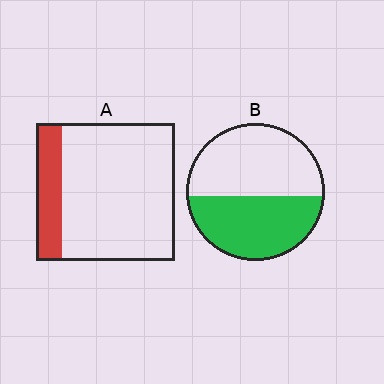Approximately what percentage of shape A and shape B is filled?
A is approximately 20% and B is approximately 45%.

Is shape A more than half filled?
No.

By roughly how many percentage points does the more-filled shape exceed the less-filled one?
By roughly 30 percentage points (B over A).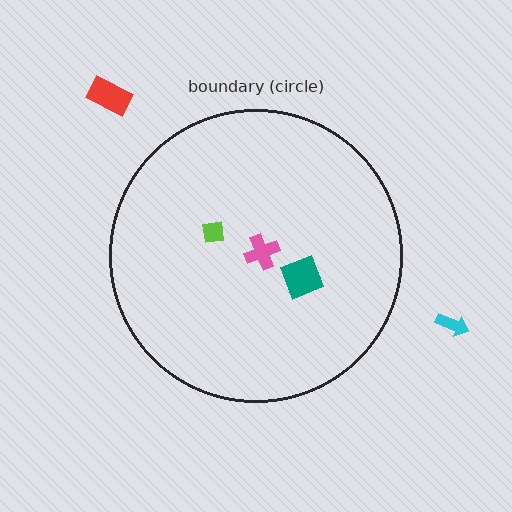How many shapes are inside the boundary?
3 inside, 2 outside.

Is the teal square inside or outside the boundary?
Inside.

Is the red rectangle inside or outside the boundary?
Outside.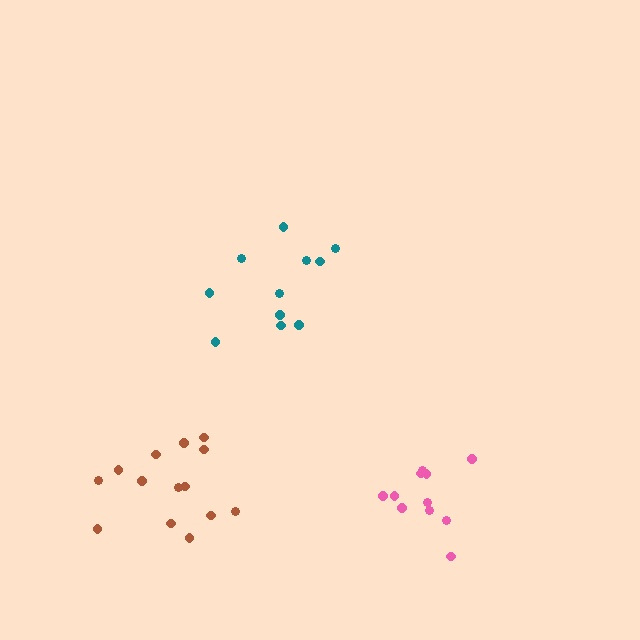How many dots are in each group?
Group 1: 14 dots, Group 2: 11 dots, Group 3: 11 dots (36 total).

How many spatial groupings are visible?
There are 3 spatial groupings.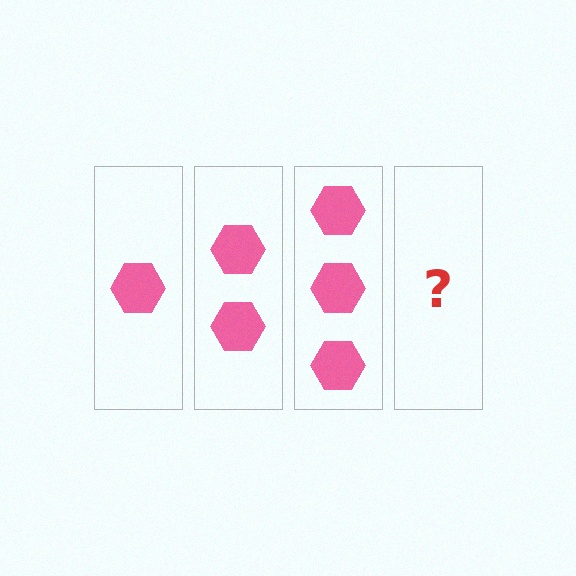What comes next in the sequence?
The next element should be 4 hexagons.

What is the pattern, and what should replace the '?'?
The pattern is that each step adds one more hexagon. The '?' should be 4 hexagons.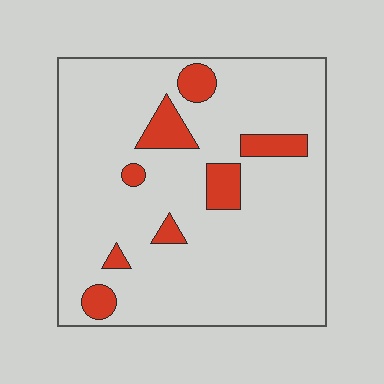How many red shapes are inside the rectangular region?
8.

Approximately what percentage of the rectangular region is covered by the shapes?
Approximately 10%.